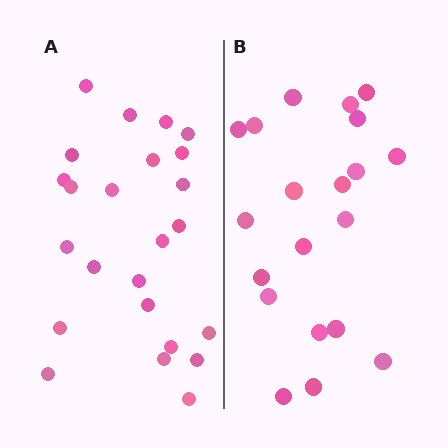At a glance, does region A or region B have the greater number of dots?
Region A (the left region) has more dots.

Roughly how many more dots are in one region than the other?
Region A has about 4 more dots than region B.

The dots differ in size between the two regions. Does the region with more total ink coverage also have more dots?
No. Region B has more total ink coverage because its dots are larger, but region A actually contains more individual dots. Total area can be misleading — the number of items is what matters here.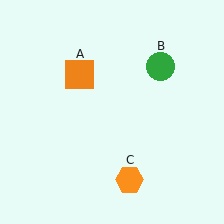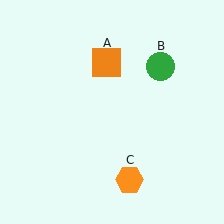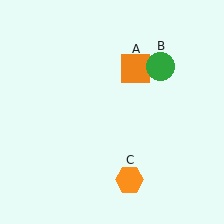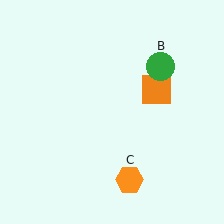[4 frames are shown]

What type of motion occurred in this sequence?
The orange square (object A) rotated clockwise around the center of the scene.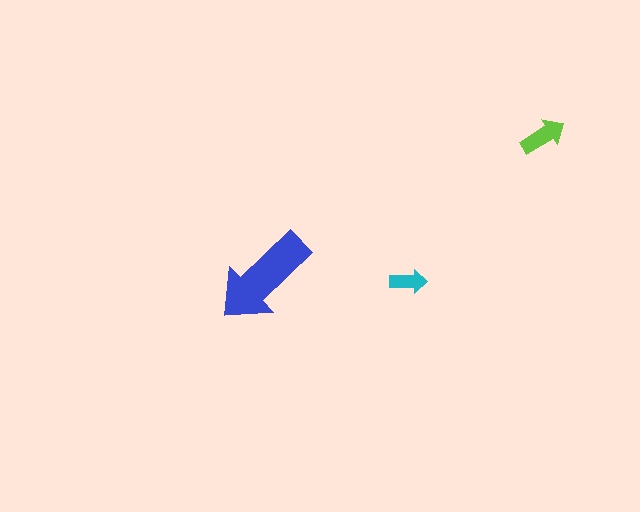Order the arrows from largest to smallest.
the blue one, the lime one, the cyan one.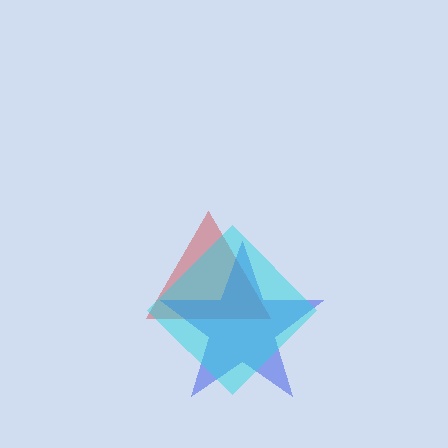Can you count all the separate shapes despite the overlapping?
Yes, there are 3 separate shapes.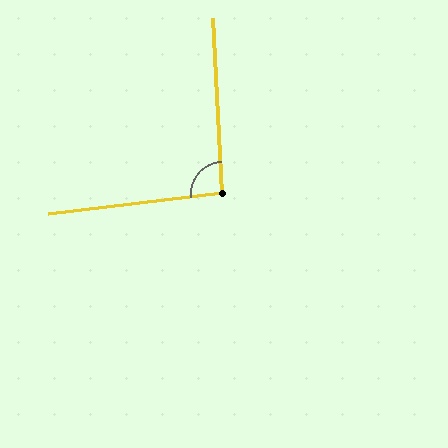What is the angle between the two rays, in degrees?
Approximately 94 degrees.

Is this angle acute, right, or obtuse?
It is approximately a right angle.